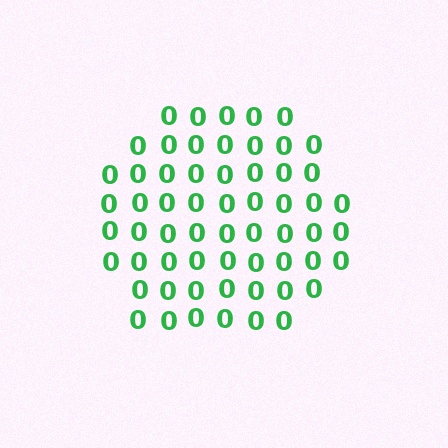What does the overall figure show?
The overall figure shows a hexagon.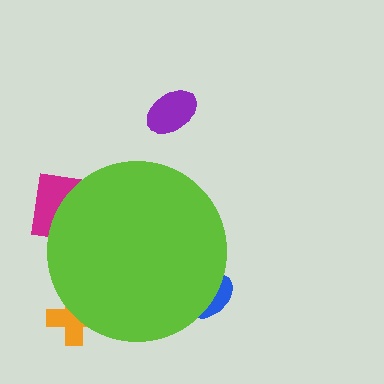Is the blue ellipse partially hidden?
Yes, the blue ellipse is partially hidden behind the lime circle.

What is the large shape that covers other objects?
A lime circle.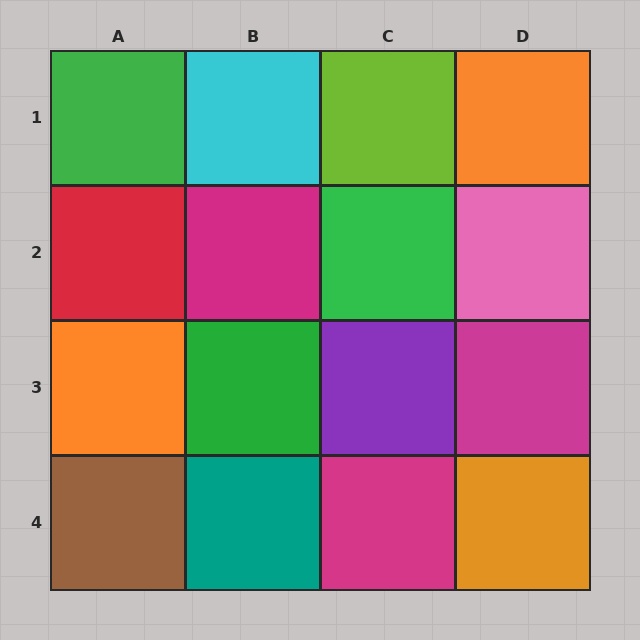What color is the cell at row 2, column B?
Magenta.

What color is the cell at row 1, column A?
Green.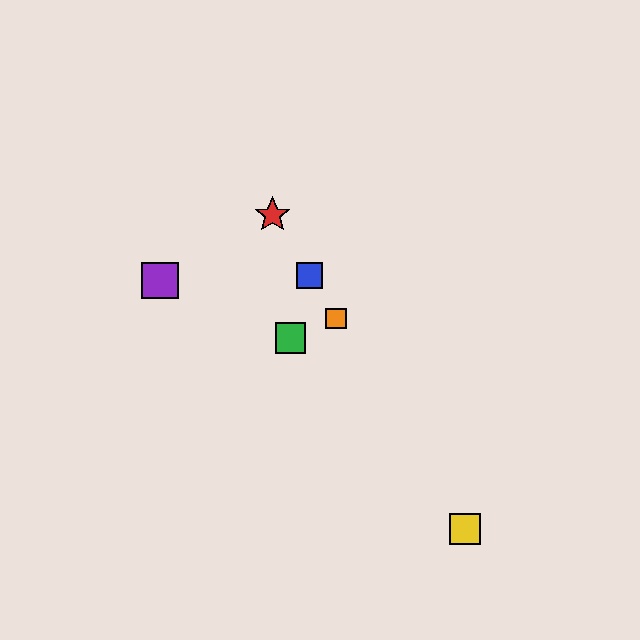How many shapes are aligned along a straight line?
4 shapes (the red star, the blue square, the yellow square, the orange square) are aligned along a straight line.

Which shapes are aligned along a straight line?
The red star, the blue square, the yellow square, the orange square are aligned along a straight line.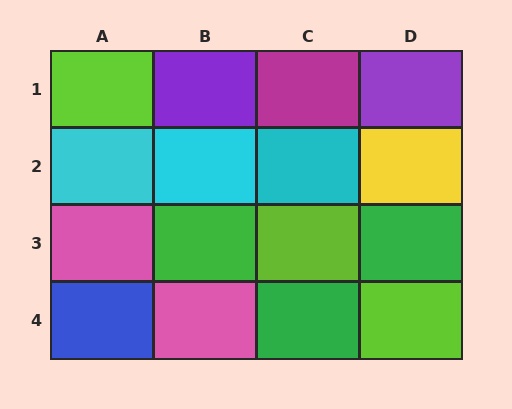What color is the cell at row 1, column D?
Purple.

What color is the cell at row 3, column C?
Lime.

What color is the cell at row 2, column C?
Cyan.